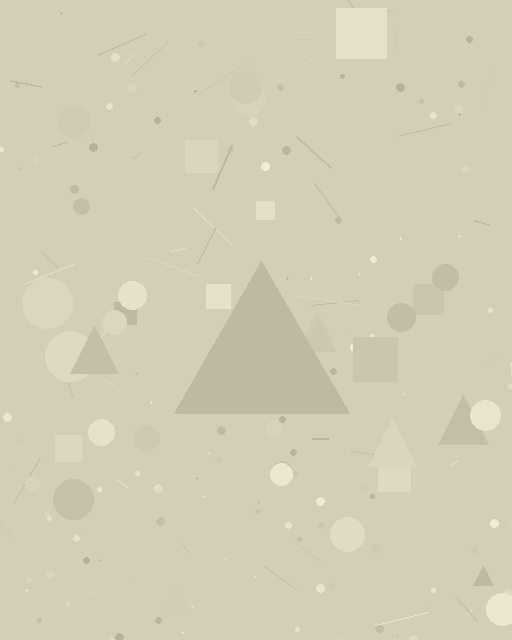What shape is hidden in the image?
A triangle is hidden in the image.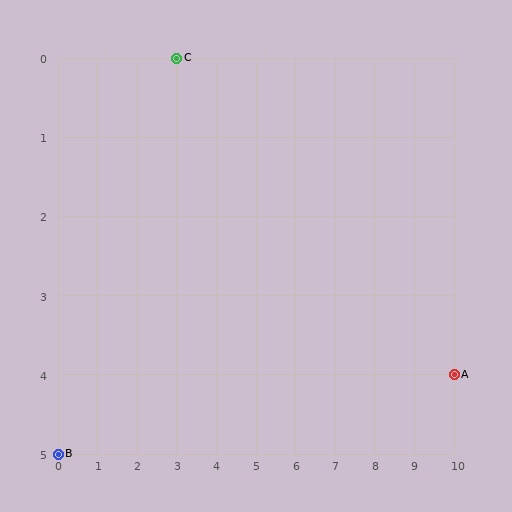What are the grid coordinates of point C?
Point C is at grid coordinates (3, 0).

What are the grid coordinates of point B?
Point B is at grid coordinates (0, 5).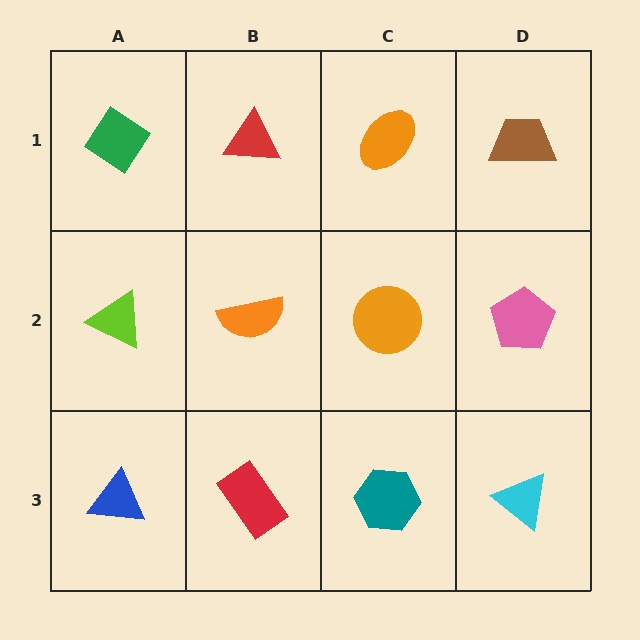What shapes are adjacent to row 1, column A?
A lime triangle (row 2, column A), a red triangle (row 1, column B).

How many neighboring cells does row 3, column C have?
3.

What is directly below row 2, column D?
A cyan triangle.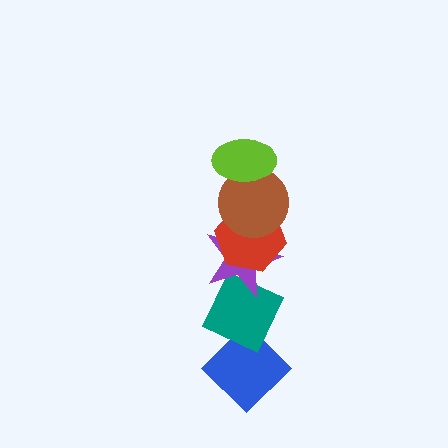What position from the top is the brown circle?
The brown circle is 2nd from the top.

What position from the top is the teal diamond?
The teal diamond is 5th from the top.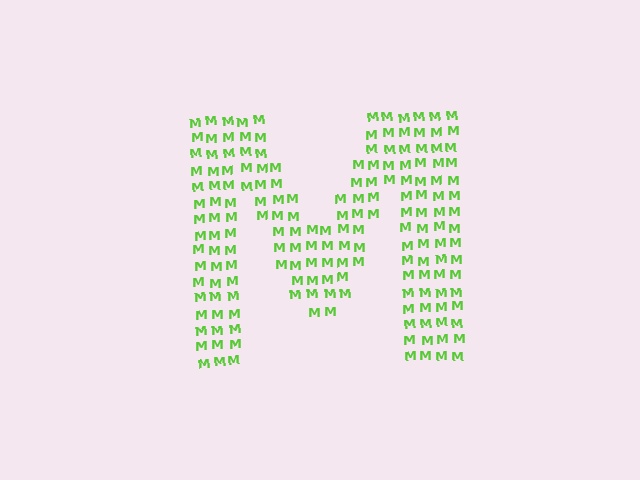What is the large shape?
The large shape is the letter M.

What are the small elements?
The small elements are letter M's.